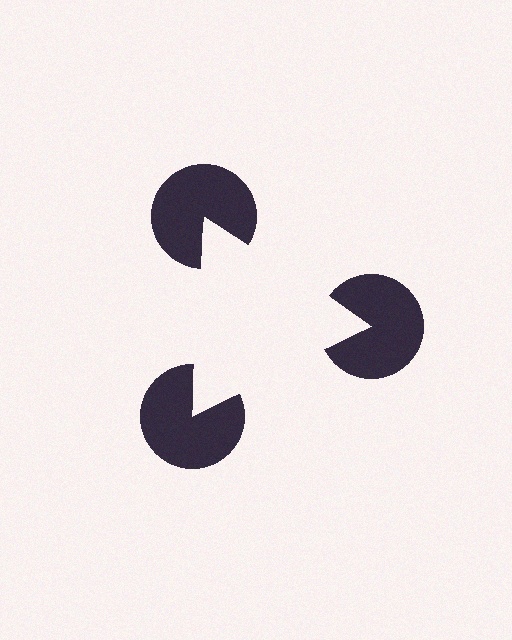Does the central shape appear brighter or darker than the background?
It typically appears slightly brighter than the background, even though no actual brightness change is drawn.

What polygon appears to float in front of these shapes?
An illusory triangle — its edges are inferred from the aligned wedge cuts in the pac-man discs, not physically drawn.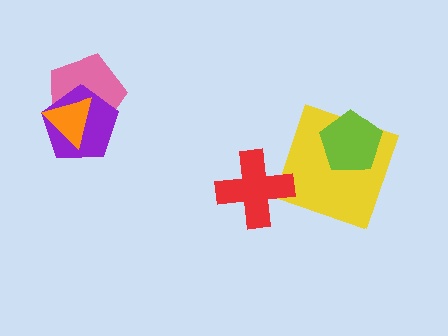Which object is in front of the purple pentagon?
The orange triangle is in front of the purple pentagon.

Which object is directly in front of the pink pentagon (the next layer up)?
The purple pentagon is directly in front of the pink pentagon.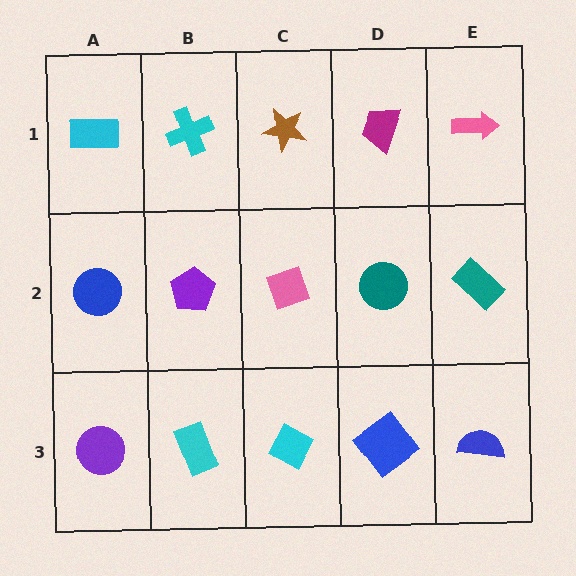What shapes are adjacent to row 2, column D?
A magenta trapezoid (row 1, column D), a blue diamond (row 3, column D), a pink diamond (row 2, column C), a teal rectangle (row 2, column E).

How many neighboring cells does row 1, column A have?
2.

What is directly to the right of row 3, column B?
A cyan diamond.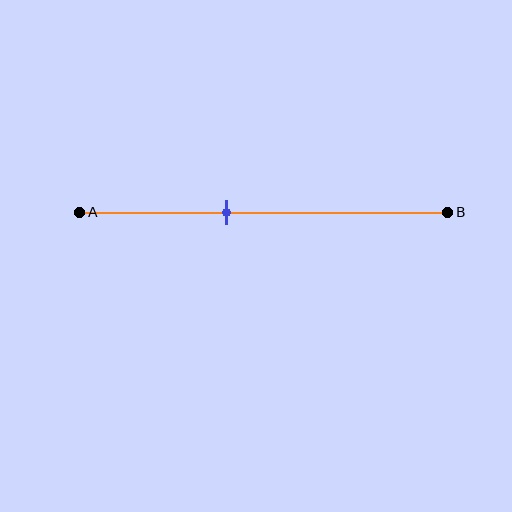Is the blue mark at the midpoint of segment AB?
No, the mark is at about 40% from A, not at the 50% midpoint.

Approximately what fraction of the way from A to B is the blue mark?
The blue mark is approximately 40% of the way from A to B.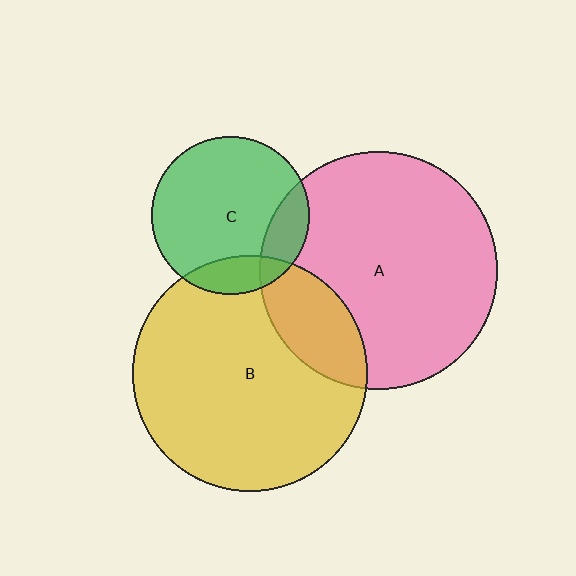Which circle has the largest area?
Circle A (pink).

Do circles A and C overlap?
Yes.